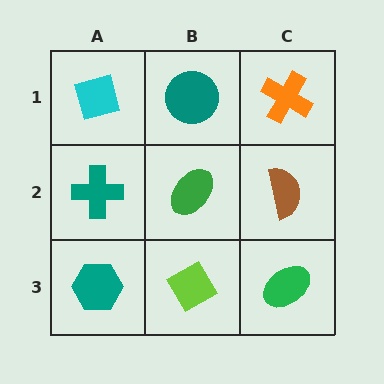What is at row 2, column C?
A brown semicircle.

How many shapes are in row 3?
3 shapes.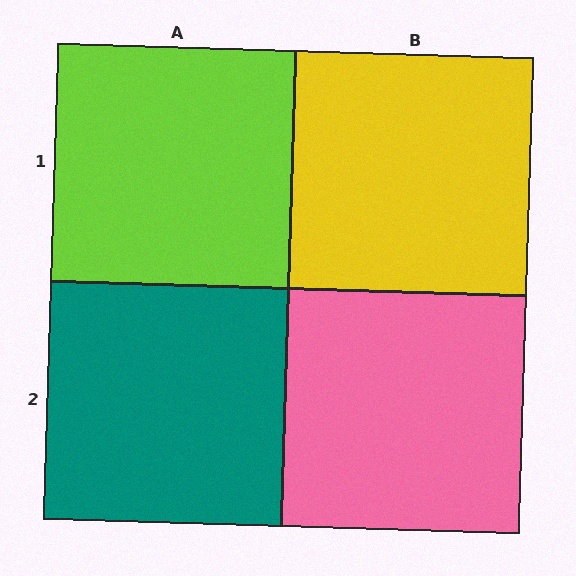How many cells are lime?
1 cell is lime.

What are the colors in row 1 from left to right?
Lime, yellow.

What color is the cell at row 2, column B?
Pink.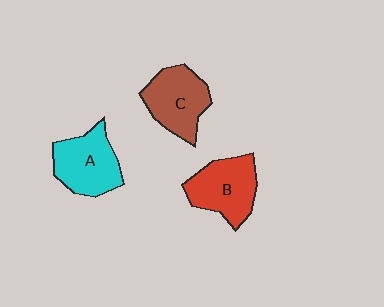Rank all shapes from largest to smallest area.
From largest to smallest: A (cyan), B (red), C (brown).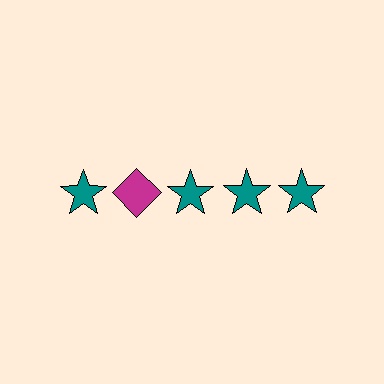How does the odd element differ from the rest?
It differs in both color (magenta instead of teal) and shape (diamond instead of star).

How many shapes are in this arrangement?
There are 5 shapes arranged in a grid pattern.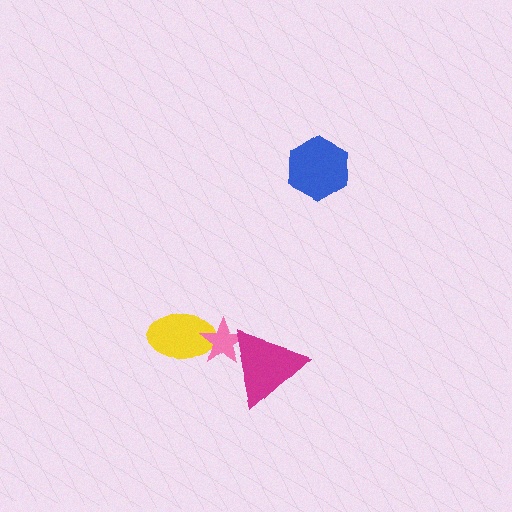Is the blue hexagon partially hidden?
No, no other shape covers it.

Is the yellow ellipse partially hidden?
Yes, it is partially covered by another shape.